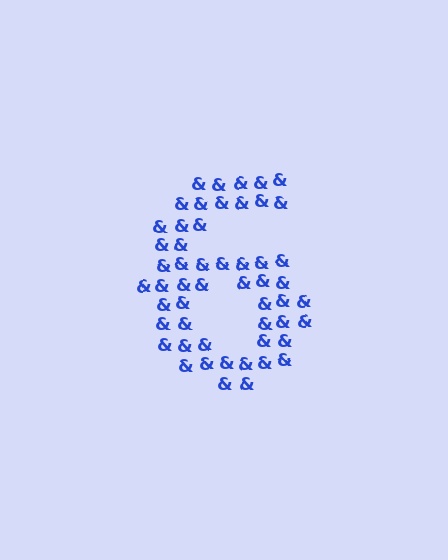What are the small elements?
The small elements are ampersands.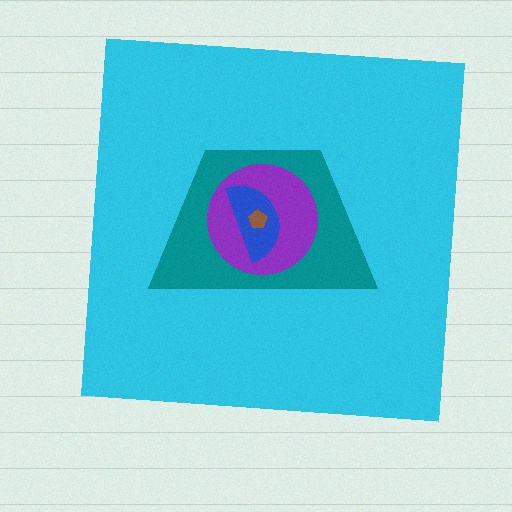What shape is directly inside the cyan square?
The teal trapezoid.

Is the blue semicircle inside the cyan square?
Yes.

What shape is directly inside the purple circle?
The blue semicircle.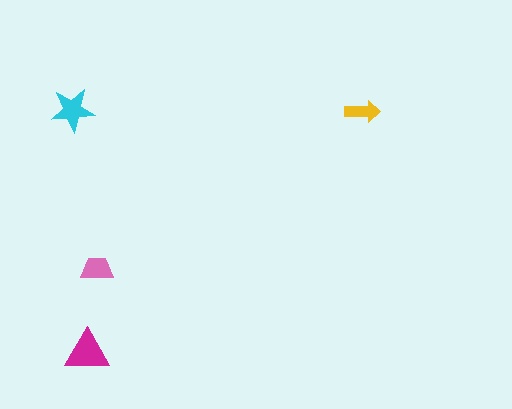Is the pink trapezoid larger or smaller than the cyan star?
Smaller.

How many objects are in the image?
There are 4 objects in the image.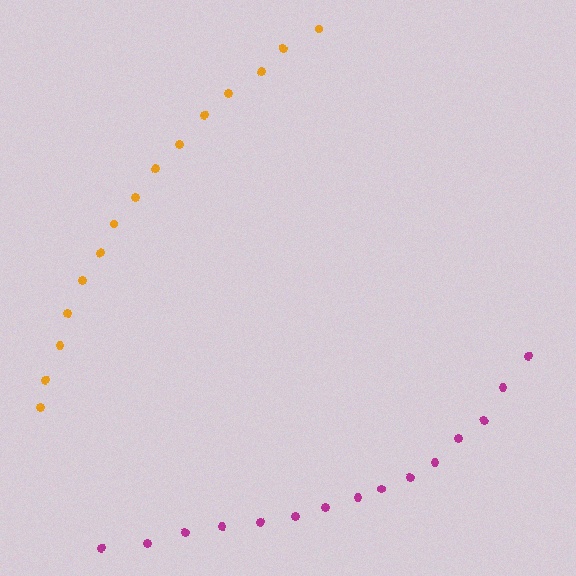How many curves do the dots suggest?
There are 2 distinct paths.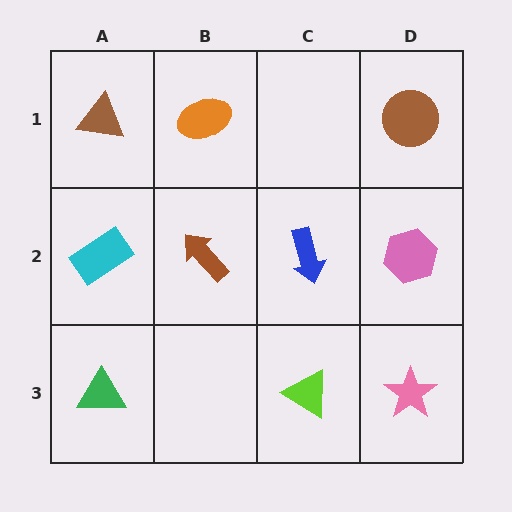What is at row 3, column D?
A pink star.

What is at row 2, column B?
A brown arrow.